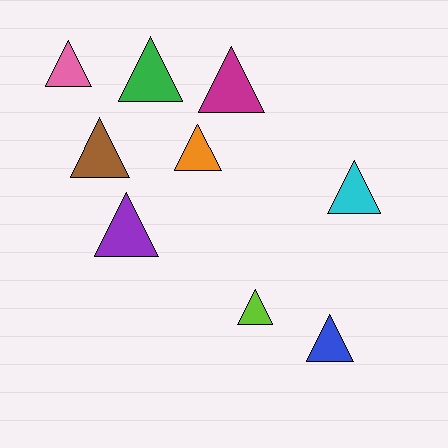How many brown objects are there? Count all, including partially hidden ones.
There is 1 brown object.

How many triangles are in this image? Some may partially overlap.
There are 9 triangles.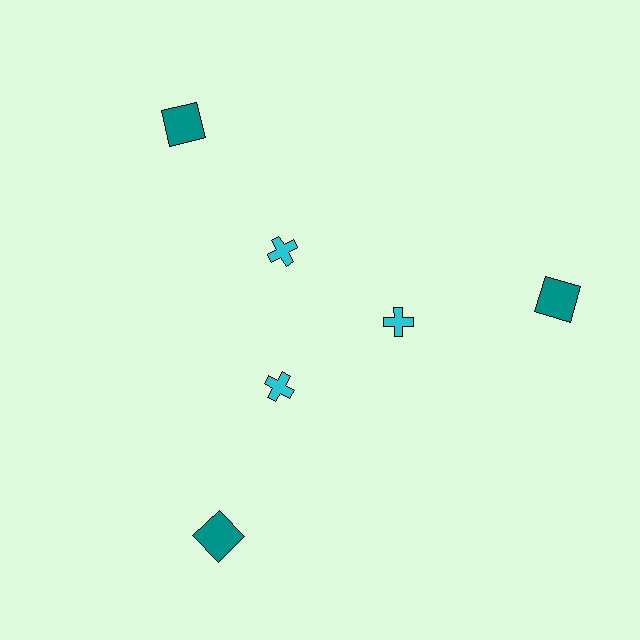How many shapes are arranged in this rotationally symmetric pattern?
There are 6 shapes, arranged in 3 groups of 2.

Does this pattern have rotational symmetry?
Yes, this pattern has 3-fold rotational symmetry. It looks the same after rotating 120 degrees around the center.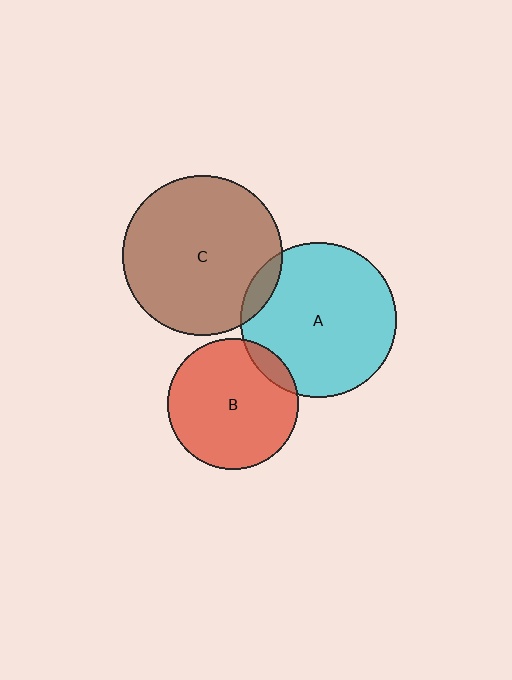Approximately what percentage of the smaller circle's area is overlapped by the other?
Approximately 10%.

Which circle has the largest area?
Circle C (brown).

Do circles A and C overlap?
Yes.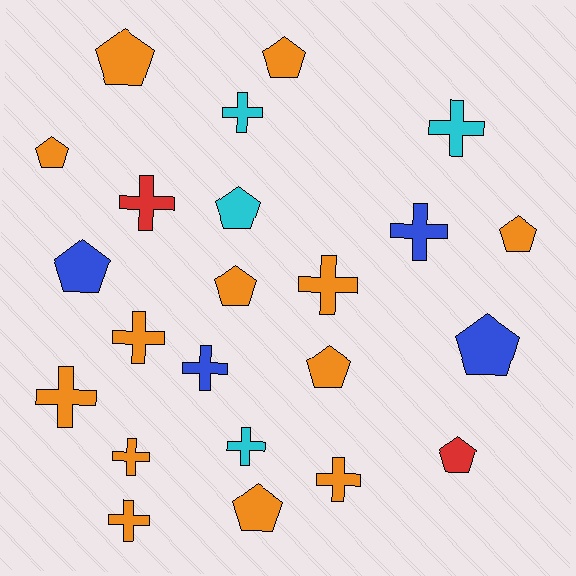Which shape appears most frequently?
Cross, with 12 objects.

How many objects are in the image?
There are 23 objects.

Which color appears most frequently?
Orange, with 13 objects.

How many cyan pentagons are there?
There is 1 cyan pentagon.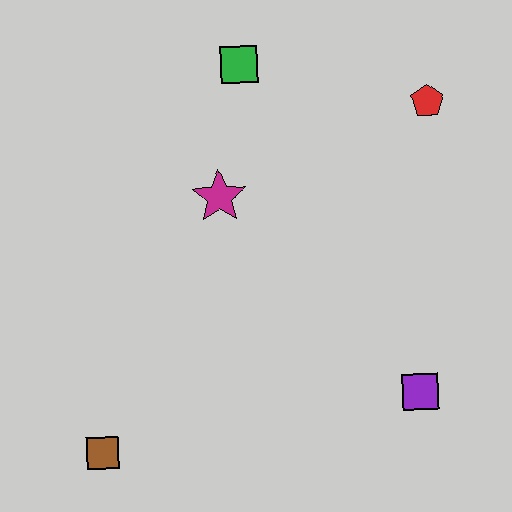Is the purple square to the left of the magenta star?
No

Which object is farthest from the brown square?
The red pentagon is farthest from the brown square.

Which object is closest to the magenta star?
The green square is closest to the magenta star.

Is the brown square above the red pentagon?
No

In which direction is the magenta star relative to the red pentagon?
The magenta star is to the left of the red pentagon.